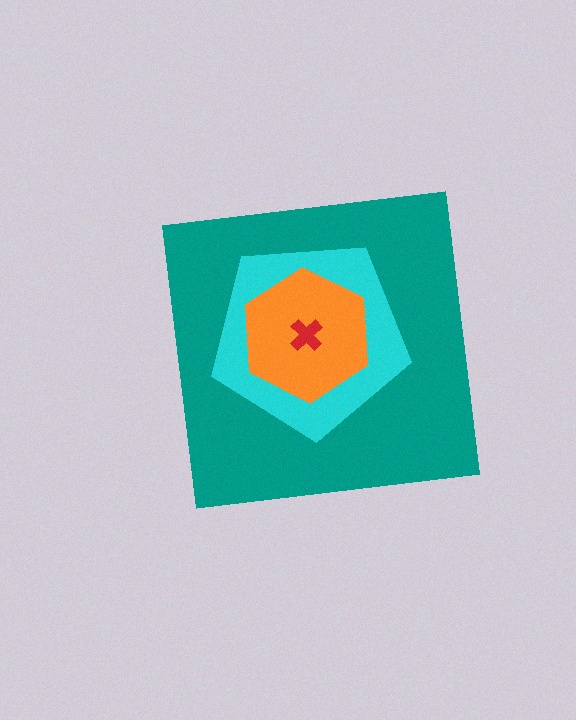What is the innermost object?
The red cross.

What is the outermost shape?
The teal square.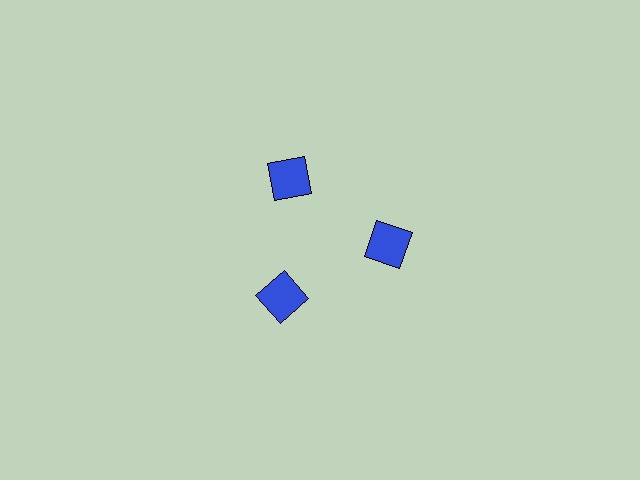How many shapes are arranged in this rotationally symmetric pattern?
There are 3 shapes, arranged in 3 groups of 1.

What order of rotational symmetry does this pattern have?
This pattern has 3-fold rotational symmetry.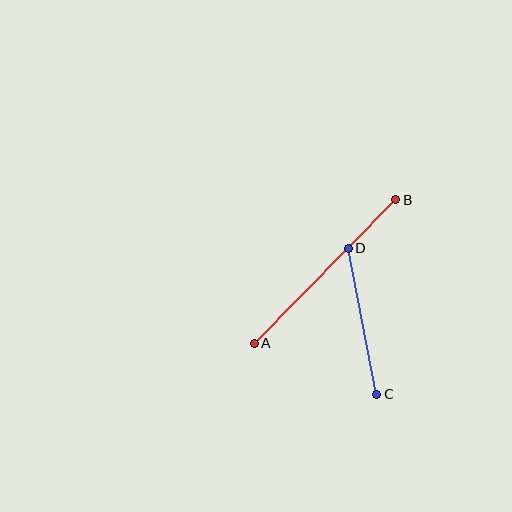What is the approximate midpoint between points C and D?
The midpoint is at approximately (362, 321) pixels.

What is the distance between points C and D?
The distance is approximately 149 pixels.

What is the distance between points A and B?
The distance is approximately 202 pixels.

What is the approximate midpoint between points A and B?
The midpoint is at approximately (325, 272) pixels.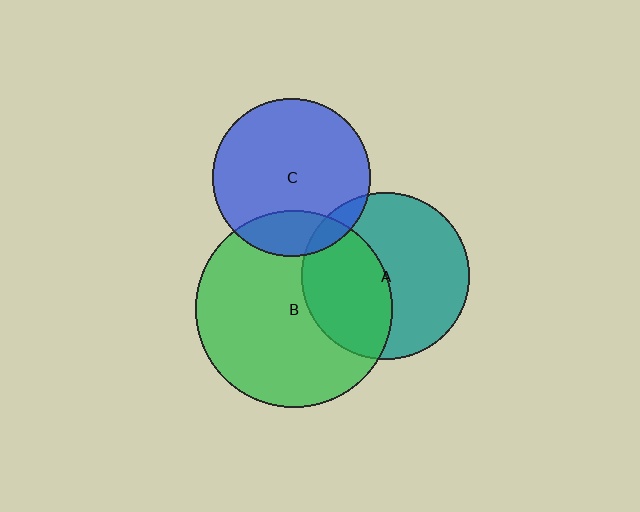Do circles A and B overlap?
Yes.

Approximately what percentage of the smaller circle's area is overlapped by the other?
Approximately 40%.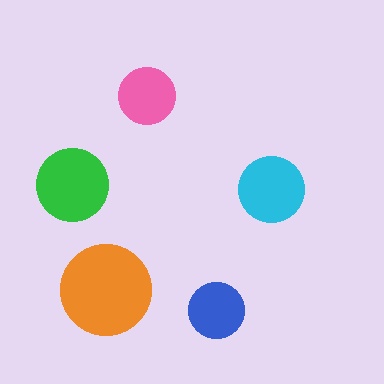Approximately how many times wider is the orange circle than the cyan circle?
About 1.5 times wider.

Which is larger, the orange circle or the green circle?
The orange one.